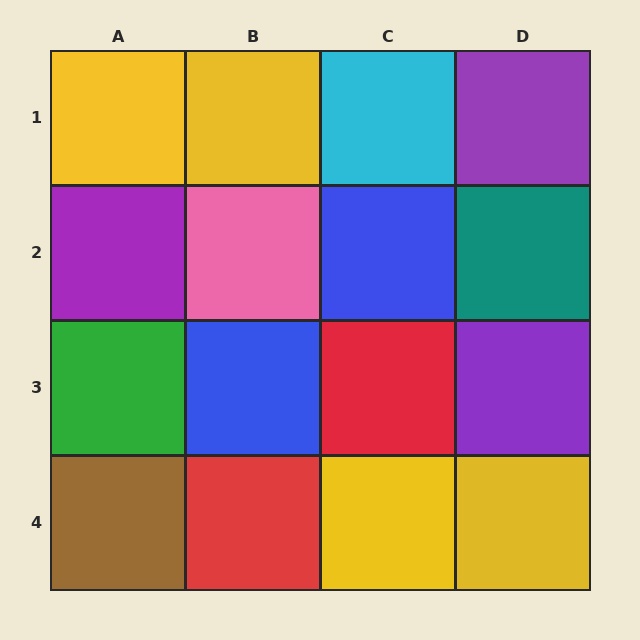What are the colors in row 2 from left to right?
Purple, pink, blue, teal.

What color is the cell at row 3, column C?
Red.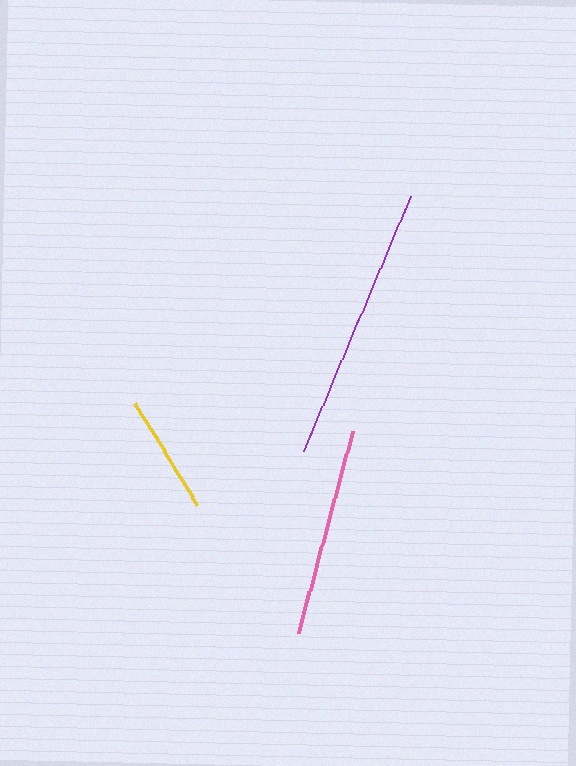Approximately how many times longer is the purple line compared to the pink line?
The purple line is approximately 1.3 times the length of the pink line.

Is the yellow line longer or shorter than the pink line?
The pink line is longer than the yellow line.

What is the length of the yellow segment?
The yellow segment is approximately 121 pixels long.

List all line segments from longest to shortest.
From longest to shortest: purple, pink, yellow.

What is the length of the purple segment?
The purple segment is approximately 278 pixels long.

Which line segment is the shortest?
The yellow line is the shortest at approximately 121 pixels.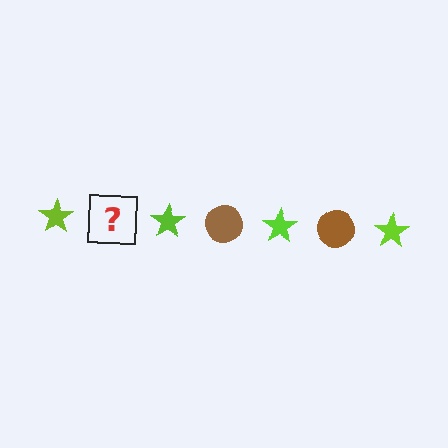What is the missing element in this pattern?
The missing element is a brown circle.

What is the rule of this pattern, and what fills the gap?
The rule is that the pattern alternates between lime star and brown circle. The gap should be filled with a brown circle.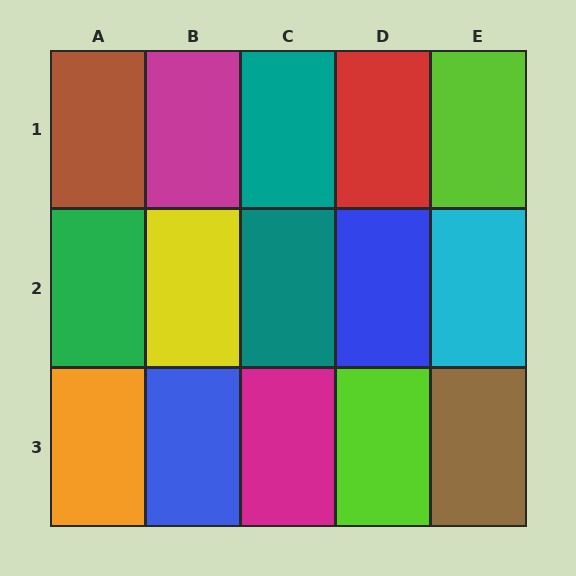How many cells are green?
1 cell is green.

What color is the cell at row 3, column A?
Orange.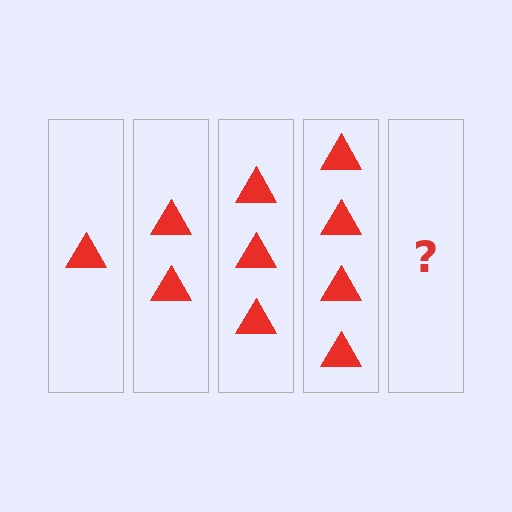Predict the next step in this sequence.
The next step is 5 triangles.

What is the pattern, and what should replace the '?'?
The pattern is that each step adds one more triangle. The '?' should be 5 triangles.